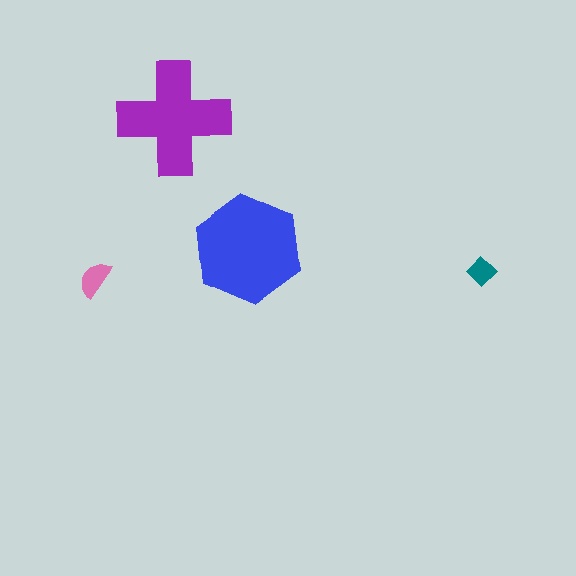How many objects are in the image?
There are 4 objects in the image.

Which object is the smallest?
The teal diamond.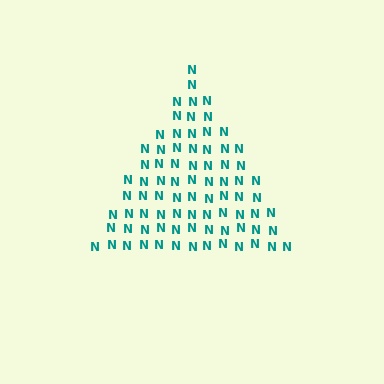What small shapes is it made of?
It is made of small letter N's.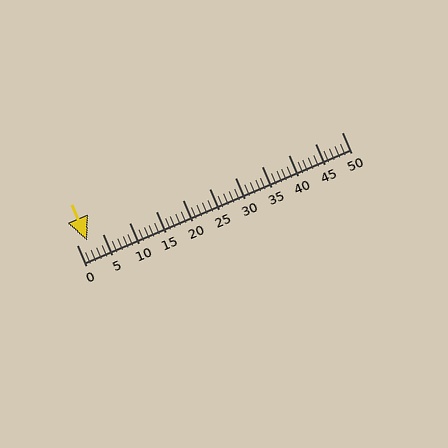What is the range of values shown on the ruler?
The ruler shows values from 0 to 50.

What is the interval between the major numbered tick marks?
The major tick marks are spaced 5 units apart.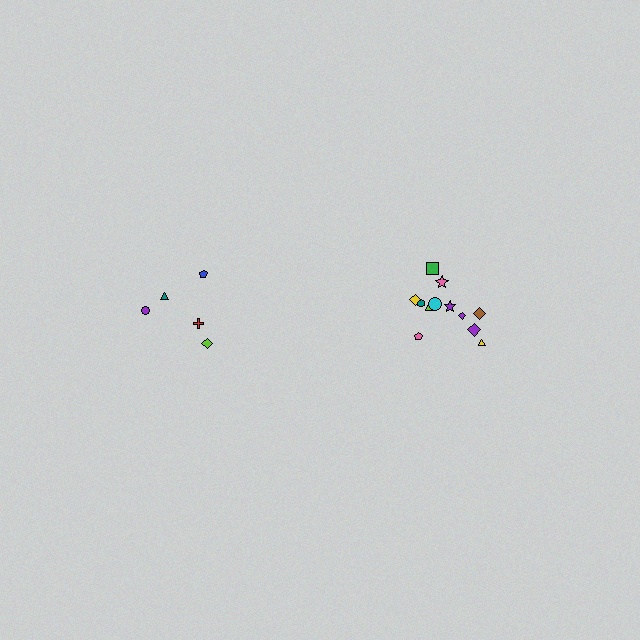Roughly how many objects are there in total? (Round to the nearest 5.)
Roughly 15 objects in total.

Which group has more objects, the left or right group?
The right group.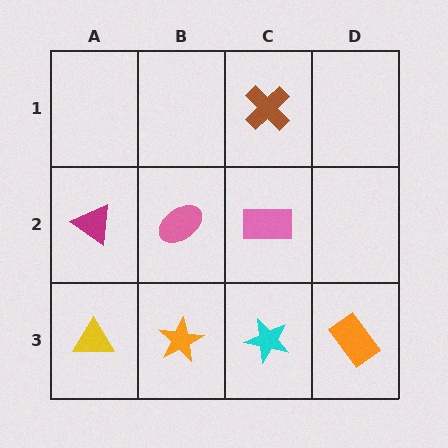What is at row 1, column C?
A brown cross.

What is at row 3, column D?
An orange rectangle.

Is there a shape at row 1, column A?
No, that cell is empty.